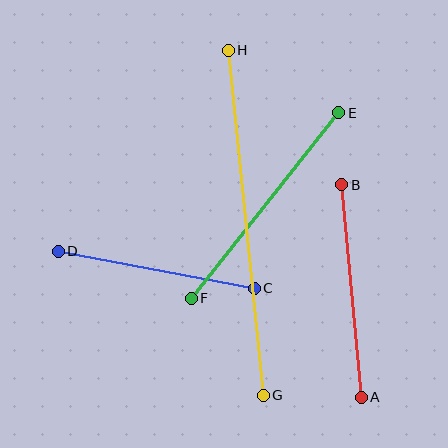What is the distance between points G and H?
The distance is approximately 347 pixels.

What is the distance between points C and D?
The distance is approximately 200 pixels.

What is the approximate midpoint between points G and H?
The midpoint is at approximately (246, 223) pixels.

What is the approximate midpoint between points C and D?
The midpoint is at approximately (156, 270) pixels.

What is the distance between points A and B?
The distance is approximately 213 pixels.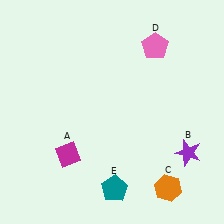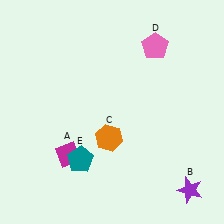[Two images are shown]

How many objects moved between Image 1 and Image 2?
3 objects moved between the two images.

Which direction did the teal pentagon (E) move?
The teal pentagon (E) moved left.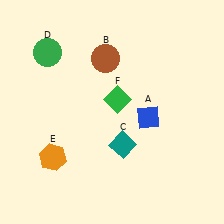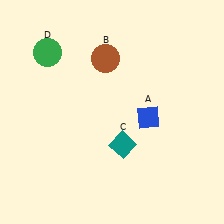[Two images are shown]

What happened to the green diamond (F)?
The green diamond (F) was removed in Image 2. It was in the top-right area of Image 1.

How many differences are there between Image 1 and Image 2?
There are 2 differences between the two images.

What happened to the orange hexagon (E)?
The orange hexagon (E) was removed in Image 2. It was in the bottom-left area of Image 1.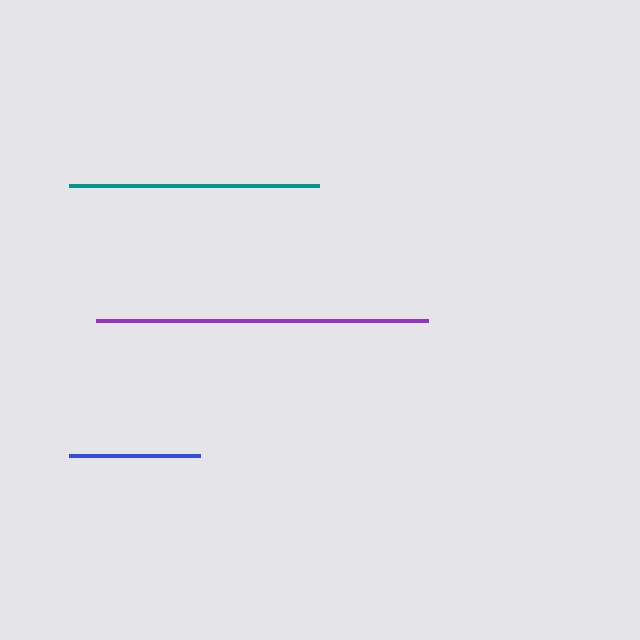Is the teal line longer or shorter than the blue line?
The teal line is longer than the blue line.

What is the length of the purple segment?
The purple segment is approximately 333 pixels long.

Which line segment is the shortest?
The blue line is the shortest at approximately 132 pixels.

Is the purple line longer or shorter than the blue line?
The purple line is longer than the blue line.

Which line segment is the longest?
The purple line is the longest at approximately 333 pixels.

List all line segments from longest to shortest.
From longest to shortest: purple, teal, blue.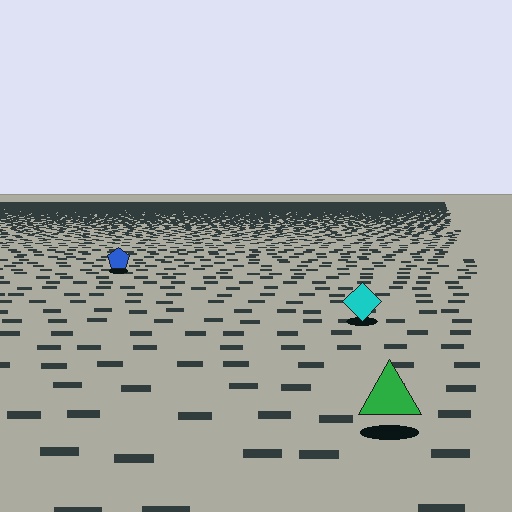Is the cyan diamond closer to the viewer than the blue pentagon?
Yes. The cyan diamond is closer — you can tell from the texture gradient: the ground texture is coarser near it.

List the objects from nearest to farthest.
From nearest to farthest: the green triangle, the cyan diamond, the blue pentagon.